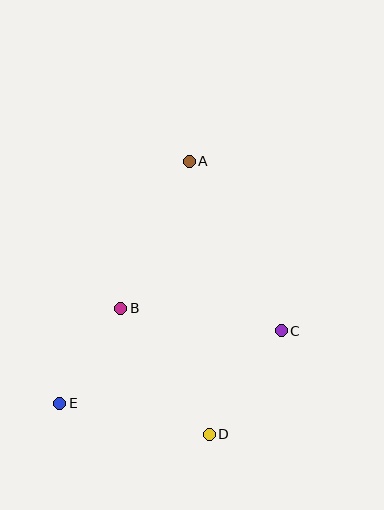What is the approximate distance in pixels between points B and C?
The distance between B and C is approximately 162 pixels.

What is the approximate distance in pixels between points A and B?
The distance between A and B is approximately 162 pixels.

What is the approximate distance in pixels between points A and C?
The distance between A and C is approximately 193 pixels.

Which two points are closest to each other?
Points B and E are closest to each other.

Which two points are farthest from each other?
Points A and E are farthest from each other.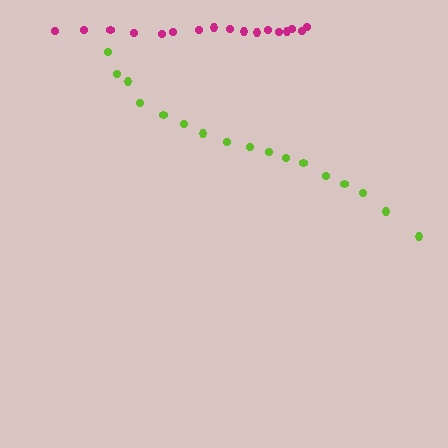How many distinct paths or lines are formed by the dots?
There are 2 distinct paths.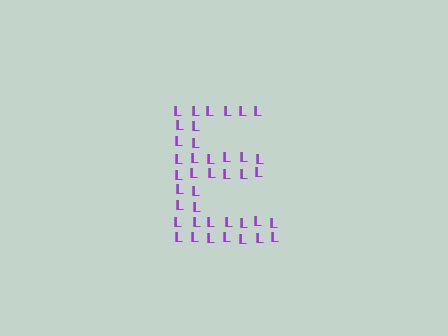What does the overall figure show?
The overall figure shows the letter E.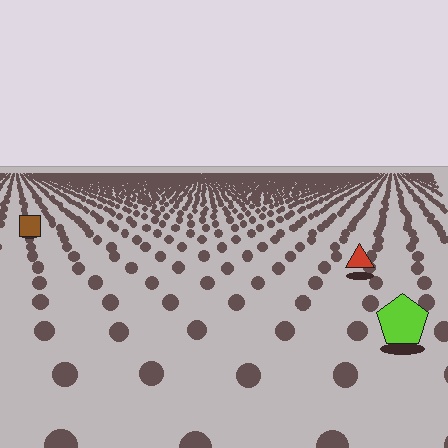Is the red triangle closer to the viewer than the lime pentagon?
No. The lime pentagon is closer — you can tell from the texture gradient: the ground texture is coarser near it.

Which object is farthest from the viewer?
The brown square is farthest from the viewer. It appears smaller and the ground texture around it is denser.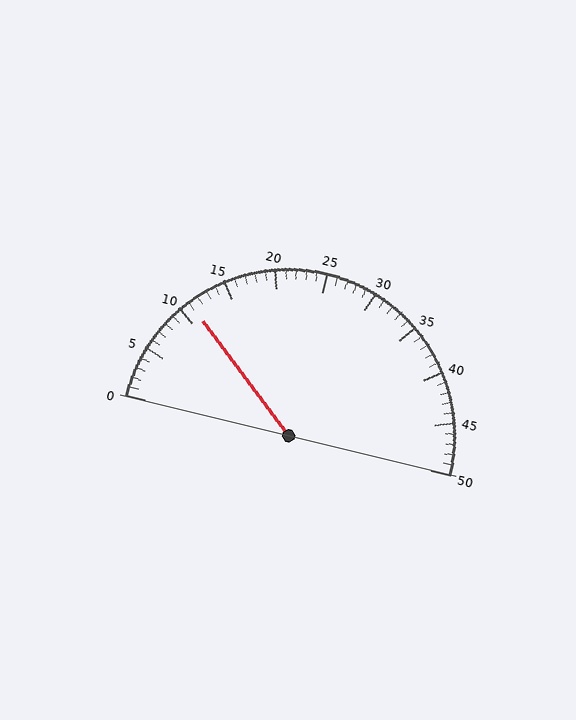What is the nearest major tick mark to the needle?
The nearest major tick mark is 10.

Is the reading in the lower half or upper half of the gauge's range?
The reading is in the lower half of the range (0 to 50).